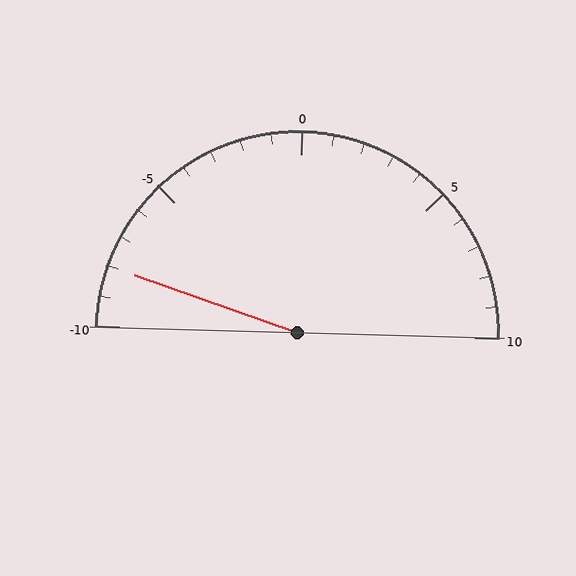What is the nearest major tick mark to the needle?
The nearest major tick mark is -10.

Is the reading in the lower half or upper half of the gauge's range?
The reading is in the lower half of the range (-10 to 10).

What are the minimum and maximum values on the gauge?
The gauge ranges from -10 to 10.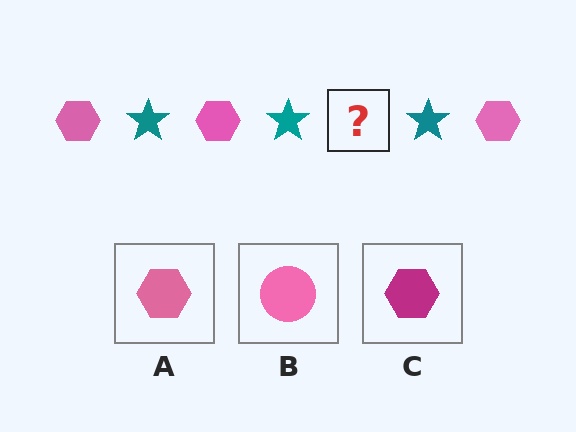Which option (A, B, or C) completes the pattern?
A.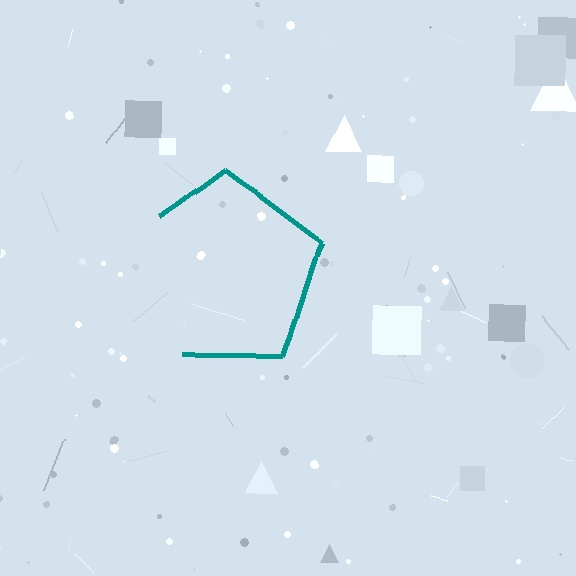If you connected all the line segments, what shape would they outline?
They would outline a pentagon.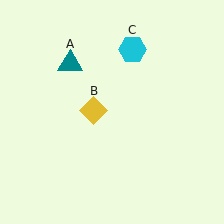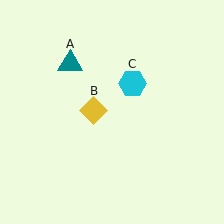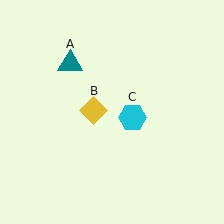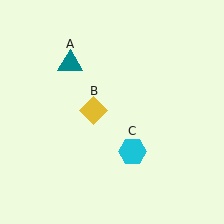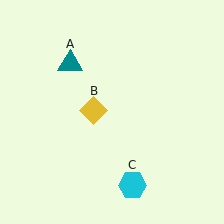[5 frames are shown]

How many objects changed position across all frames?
1 object changed position: cyan hexagon (object C).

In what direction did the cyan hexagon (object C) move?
The cyan hexagon (object C) moved down.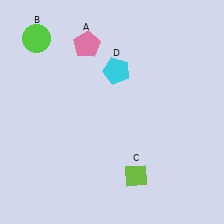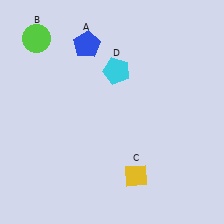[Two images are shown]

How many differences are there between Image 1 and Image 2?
There are 2 differences between the two images.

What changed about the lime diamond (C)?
In Image 1, C is lime. In Image 2, it changed to yellow.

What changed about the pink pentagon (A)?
In Image 1, A is pink. In Image 2, it changed to blue.